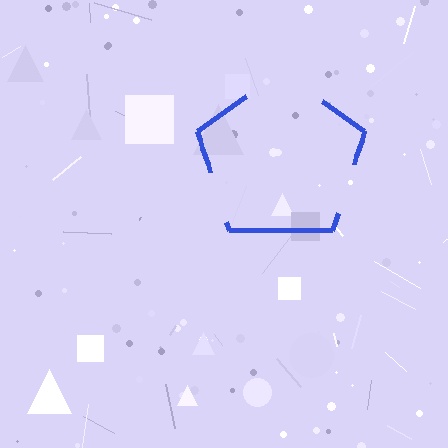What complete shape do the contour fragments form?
The contour fragments form a pentagon.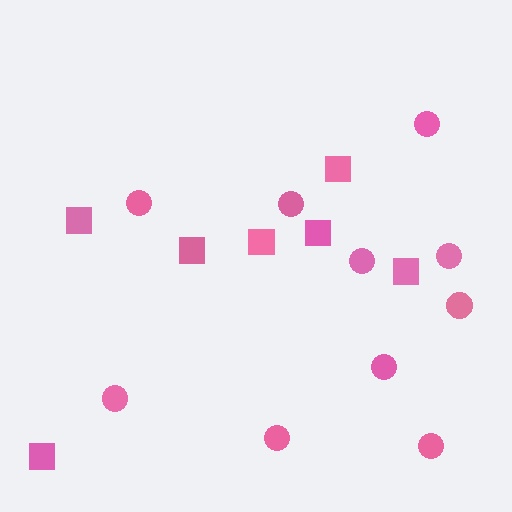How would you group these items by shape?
There are 2 groups: one group of squares (7) and one group of circles (10).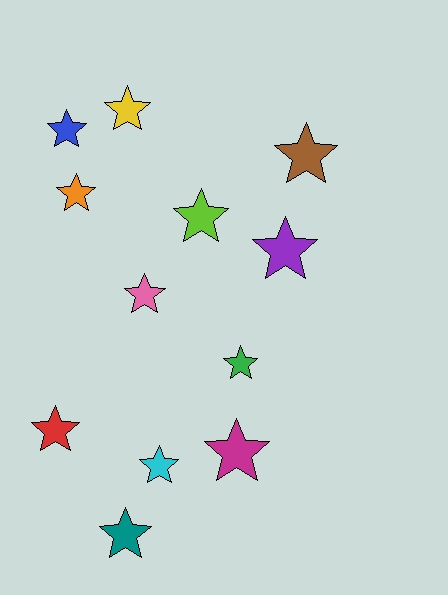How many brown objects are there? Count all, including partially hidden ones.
There is 1 brown object.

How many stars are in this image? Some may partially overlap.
There are 12 stars.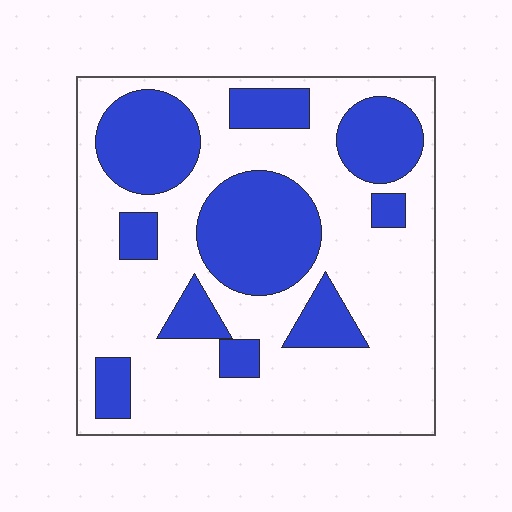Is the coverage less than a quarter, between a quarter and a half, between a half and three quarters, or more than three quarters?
Between a quarter and a half.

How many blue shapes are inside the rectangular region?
10.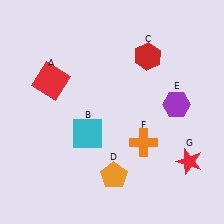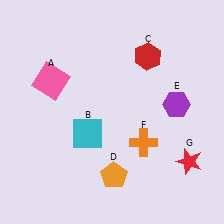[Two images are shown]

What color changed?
The square (A) changed from red in Image 1 to pink in Image 2.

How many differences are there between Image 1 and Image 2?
There is 1 difference between the two images.